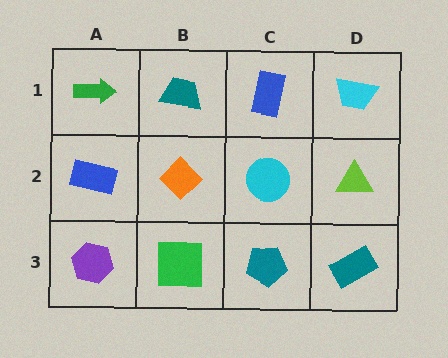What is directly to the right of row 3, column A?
A green square.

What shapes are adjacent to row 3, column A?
A blue rectangle (row 2, column A), a green square (row 3, column B).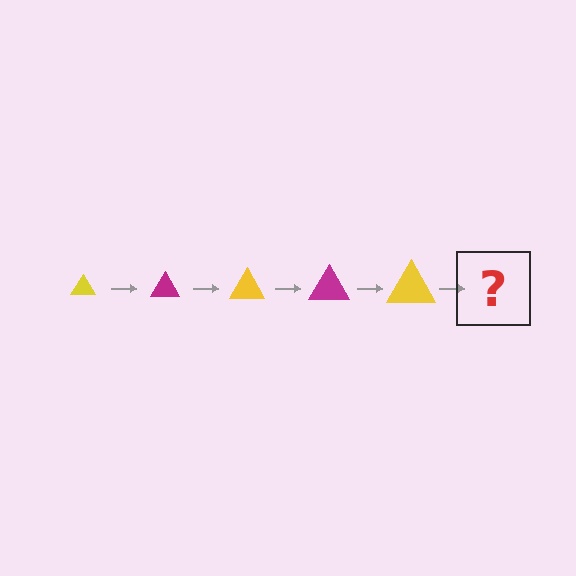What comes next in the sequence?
The next element should be a magenta triangle, larger than the previous one.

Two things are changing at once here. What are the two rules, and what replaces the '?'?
The two rules are that the triangle grows larger each step and the color cycles through yellow and magenta. The '?' should be a magenta triangle, larger than the previous one.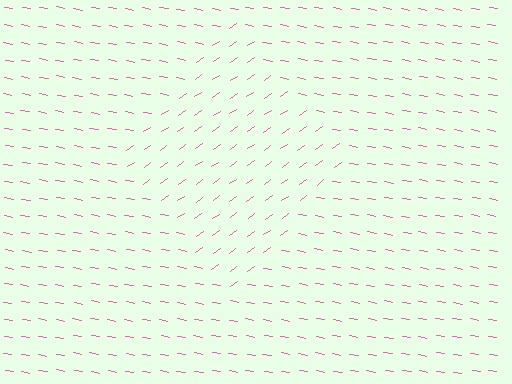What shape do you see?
I see a diamond.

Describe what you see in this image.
The image is filled with small pink line segments. A diamond region in the image has lines oriented differently from the surrounding lines, creating a visible texture boundary.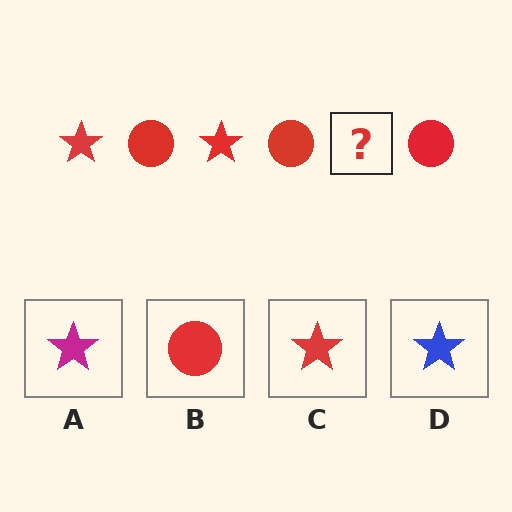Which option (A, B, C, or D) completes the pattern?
C.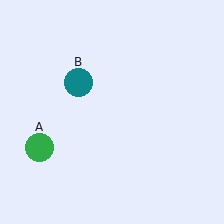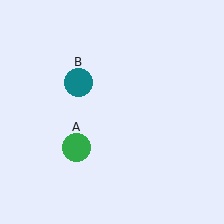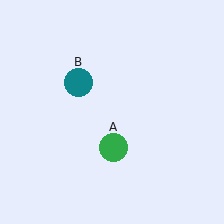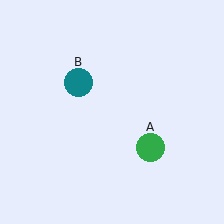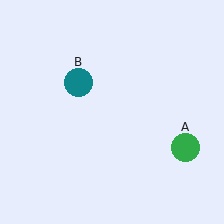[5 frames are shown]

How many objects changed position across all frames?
1 object changed position: green circle (object A).